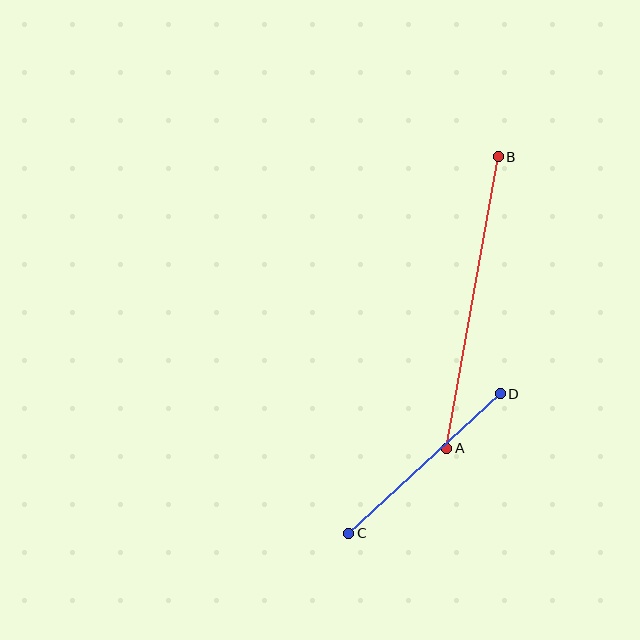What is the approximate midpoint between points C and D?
The midpoint is at approximately (424, 464) pixels.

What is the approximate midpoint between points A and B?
The midpoint is at approximately (473, 302) pixels.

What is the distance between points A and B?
The distance is approximately 296 pixels.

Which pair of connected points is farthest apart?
Points A and B are farthest apart.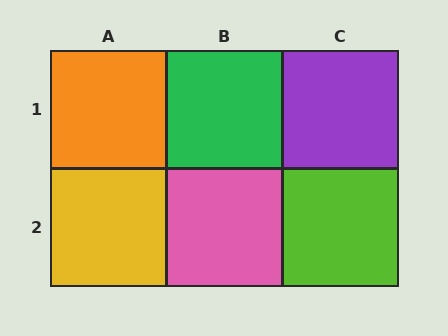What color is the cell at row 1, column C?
Purple.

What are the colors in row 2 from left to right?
Yellow, pink, lime.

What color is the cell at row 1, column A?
Orange.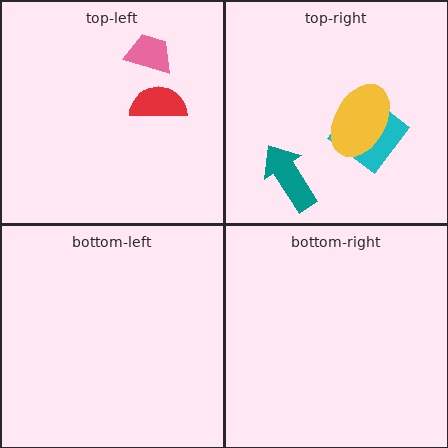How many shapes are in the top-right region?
3.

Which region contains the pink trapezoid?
The top-left region.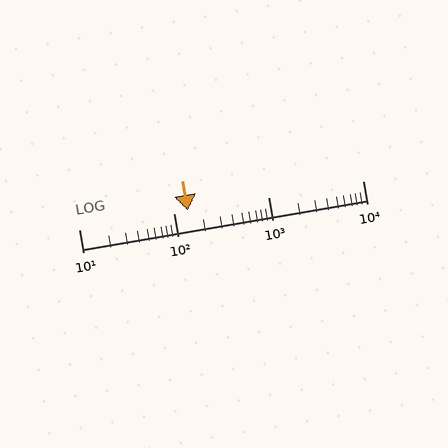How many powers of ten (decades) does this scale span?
The scale spans 3 decades, from 10 to 10000.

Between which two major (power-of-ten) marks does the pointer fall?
The pointer is between 100 and 1000.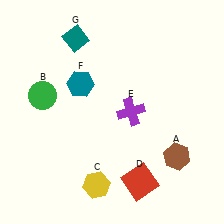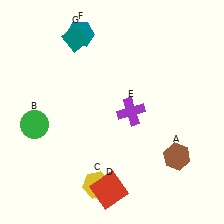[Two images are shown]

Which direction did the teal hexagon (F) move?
The teal hexagon (F) moved up.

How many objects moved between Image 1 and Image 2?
3 objects moved between the two images.